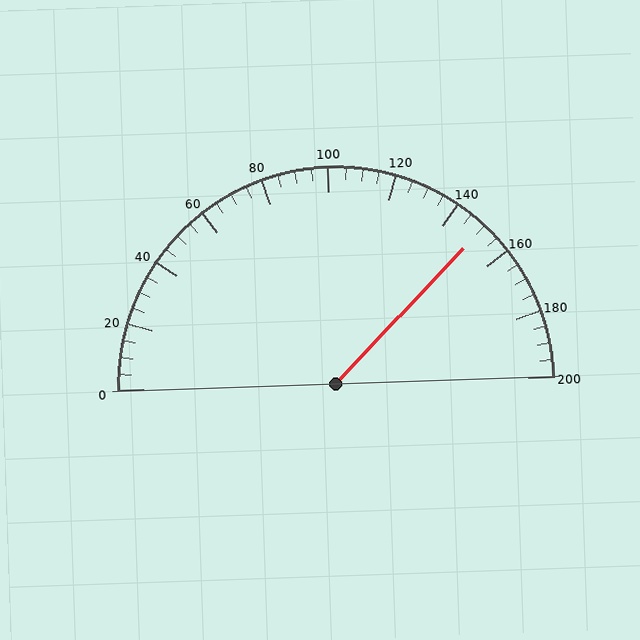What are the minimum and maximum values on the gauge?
The gauge ranges from 0 to 200.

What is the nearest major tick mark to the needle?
The nearest major tick mark is 160.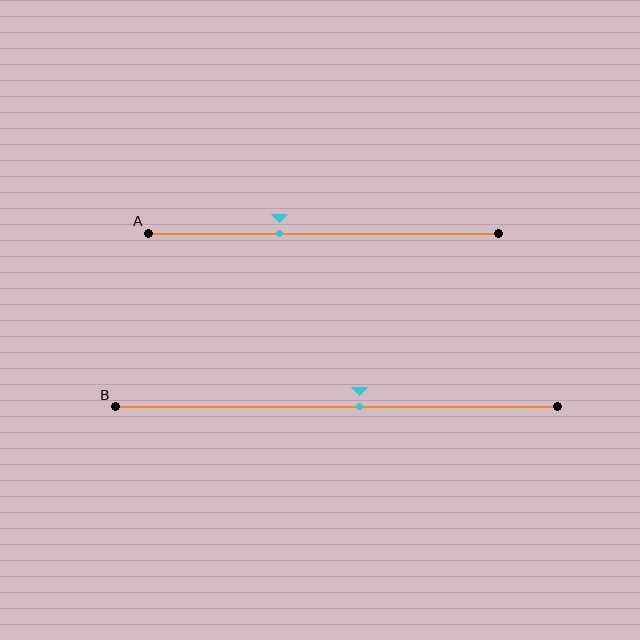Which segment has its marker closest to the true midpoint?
Segment B has its marker closest to the true midpoint.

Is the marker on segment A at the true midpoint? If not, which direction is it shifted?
No, the marker on segment A is shifted to the left by about 13% of the segment length.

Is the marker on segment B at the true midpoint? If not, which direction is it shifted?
No, the marker on segment B is shifted to the right by about 5% of the segment length.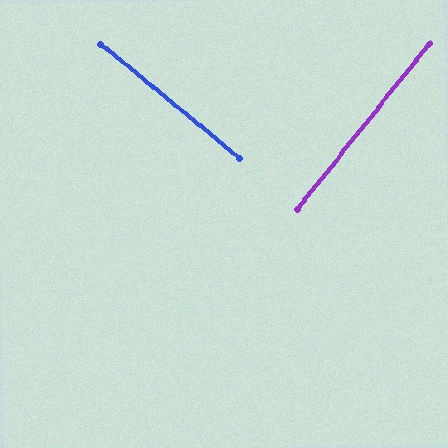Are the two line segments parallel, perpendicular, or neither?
Perpendicular — they meet at approximately 89°.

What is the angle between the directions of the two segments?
Approximately 89 degrees.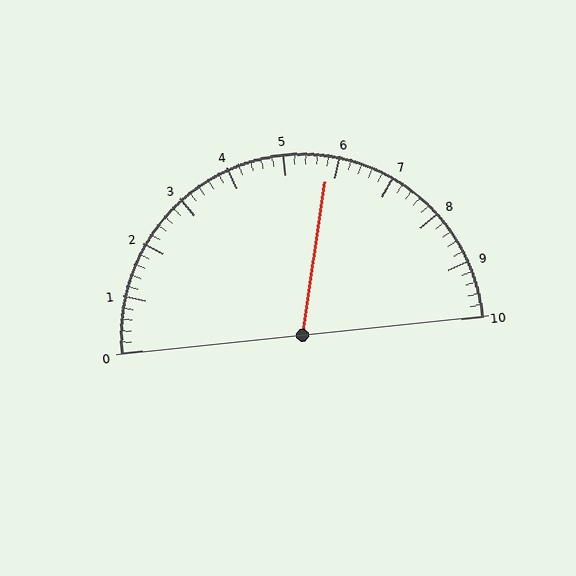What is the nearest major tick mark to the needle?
The nearest major tick mark is 6.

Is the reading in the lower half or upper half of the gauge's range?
The reading is in the upper half of the range (0 to 10).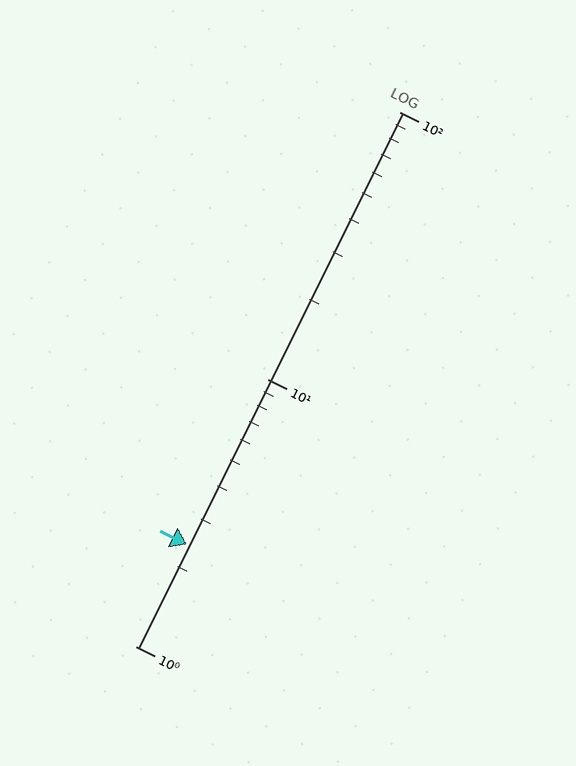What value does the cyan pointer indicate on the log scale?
The pointer indicates approximately 2.4.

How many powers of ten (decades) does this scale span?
The scale spans 2 decades, from 1 to 100.